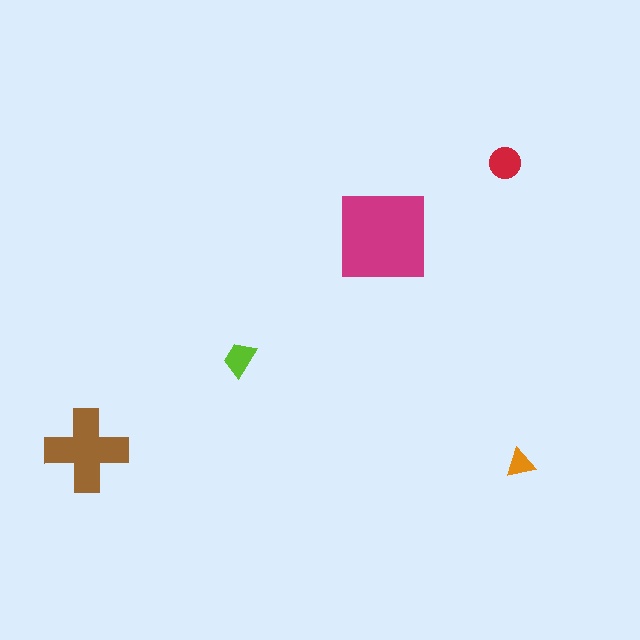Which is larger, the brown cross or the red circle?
The brown cross.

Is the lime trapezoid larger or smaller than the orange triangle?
Larger.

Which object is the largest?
The magenta square.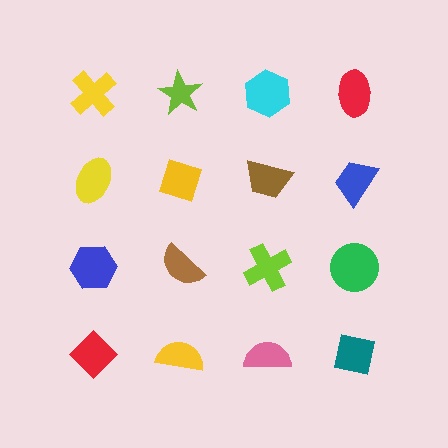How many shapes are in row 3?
4 shapes.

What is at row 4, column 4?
A teal square.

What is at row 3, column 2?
A brown semicircle.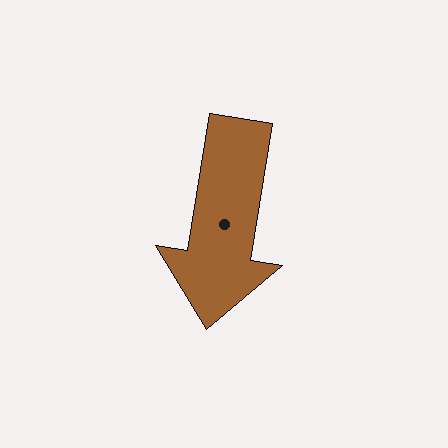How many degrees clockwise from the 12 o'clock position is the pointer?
Approximately 189 degrees.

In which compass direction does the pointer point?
South.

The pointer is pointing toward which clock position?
Roughly 6 o'clock.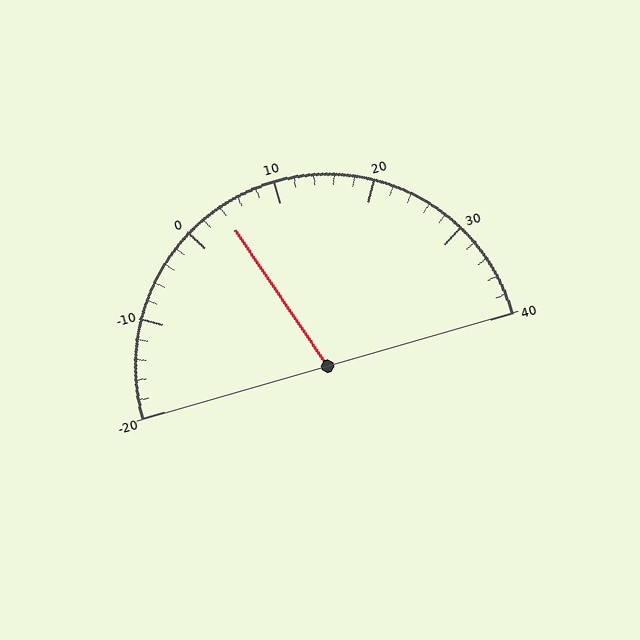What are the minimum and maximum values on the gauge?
The gauge ranges from -20 to 40.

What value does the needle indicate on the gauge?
The needle indicates approximately 4.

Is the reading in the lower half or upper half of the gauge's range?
The reading is in the lower half of the range (-20 to 40).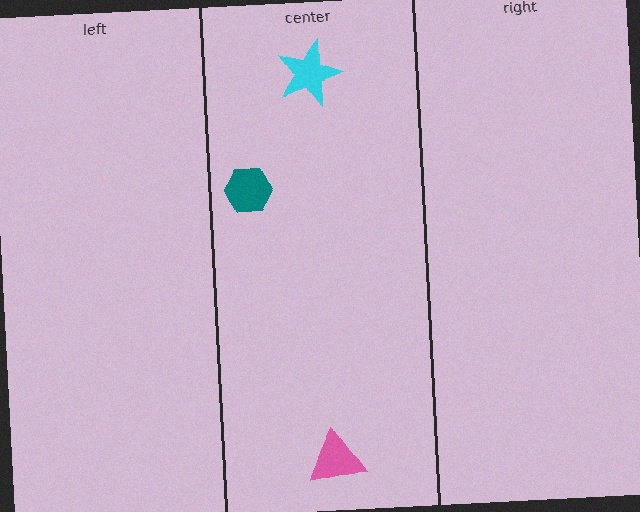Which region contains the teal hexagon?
The center region.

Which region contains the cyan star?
The center region.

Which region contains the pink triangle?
The center region.